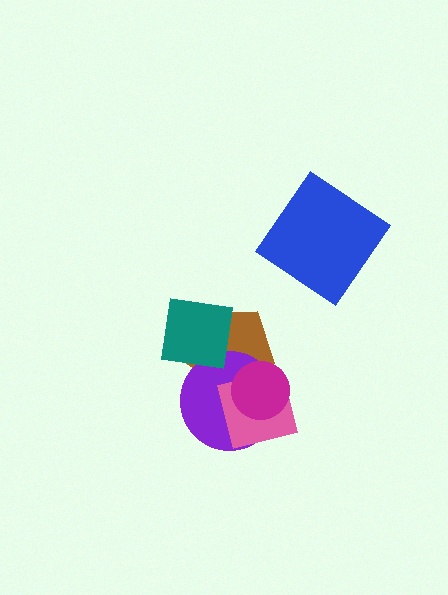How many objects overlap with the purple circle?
4 objects overlap with the purple circle.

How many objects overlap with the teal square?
2 objects overlap with the teal square.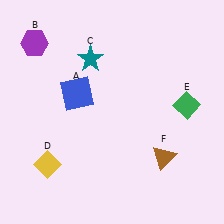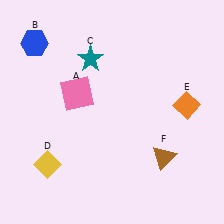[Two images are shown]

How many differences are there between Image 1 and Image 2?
There are 3 differences between the two images.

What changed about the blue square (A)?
In Image 1, A is blue. In Image 2, it changed to pink.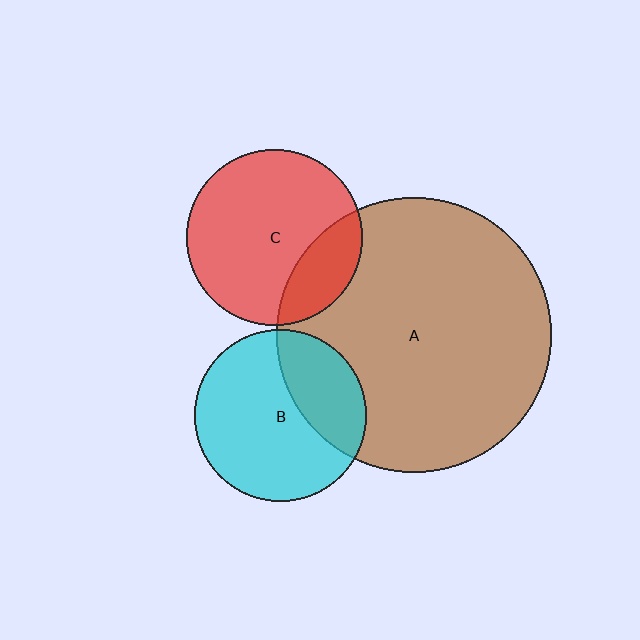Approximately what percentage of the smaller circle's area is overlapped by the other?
Approximately 30%.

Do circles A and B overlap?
Yes.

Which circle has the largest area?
Circle A (brown).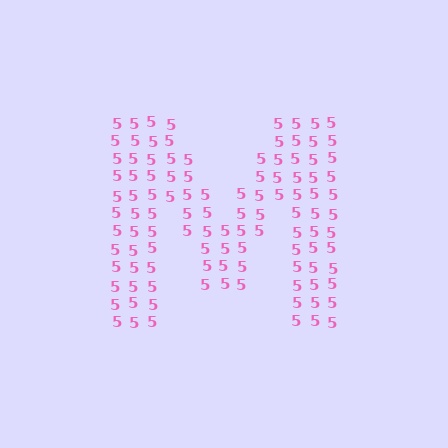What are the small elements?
The small elements are digit 5's.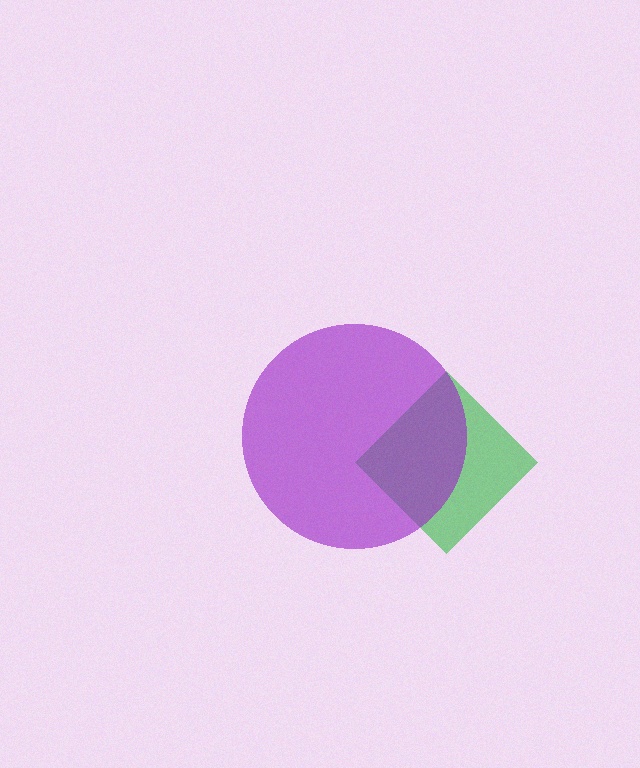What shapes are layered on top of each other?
The layered shapes are: a green diamond, a purple circle.